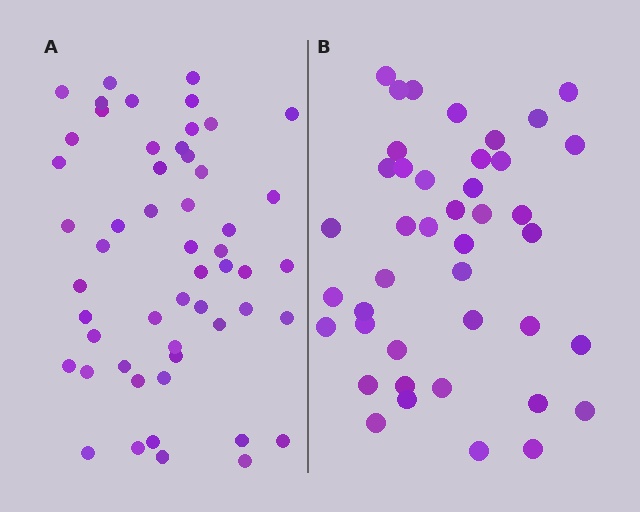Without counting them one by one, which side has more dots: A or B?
Region A (the left region) has more dots.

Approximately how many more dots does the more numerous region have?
Region A has roughly 12 or so more dots than region B.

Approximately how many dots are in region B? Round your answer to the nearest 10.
About 40 dots. (The exact count is 42, which rounds to 40.)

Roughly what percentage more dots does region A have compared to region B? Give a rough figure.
About 25% more.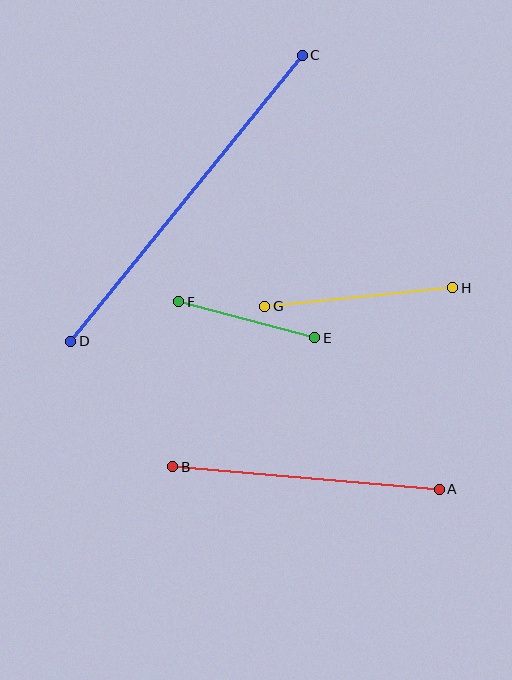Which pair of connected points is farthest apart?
Points C and D are farthest apart.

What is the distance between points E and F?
The distance is approximately 141 pixels.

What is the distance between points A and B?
The distance is approximately 267 pixels.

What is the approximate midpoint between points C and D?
The midpoint is at approximately (186, 198) pixels.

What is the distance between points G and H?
The distance is approximately 188 pixels.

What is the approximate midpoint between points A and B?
The midpoint is at approximately (306, 478) pixels.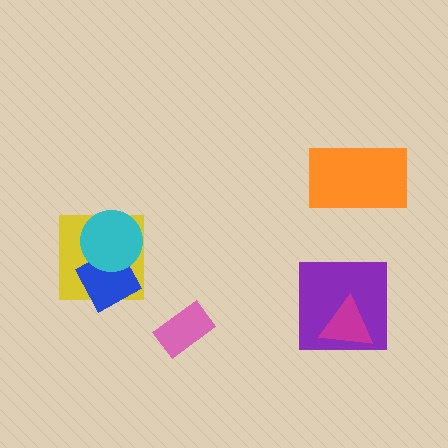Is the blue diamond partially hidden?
Yes, it is partially covered by another shape.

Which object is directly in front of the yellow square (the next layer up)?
The blue diamond is directly in front of the yellow square.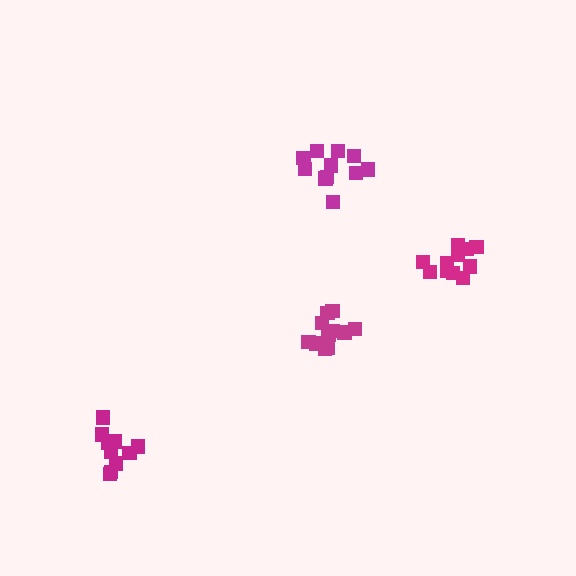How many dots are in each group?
Group 1: 11 dots, Group 2: 12 dots, Group 3: 11 dots, Group 4: 11 dots (45 total).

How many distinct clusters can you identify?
There are 4 distinct clusters.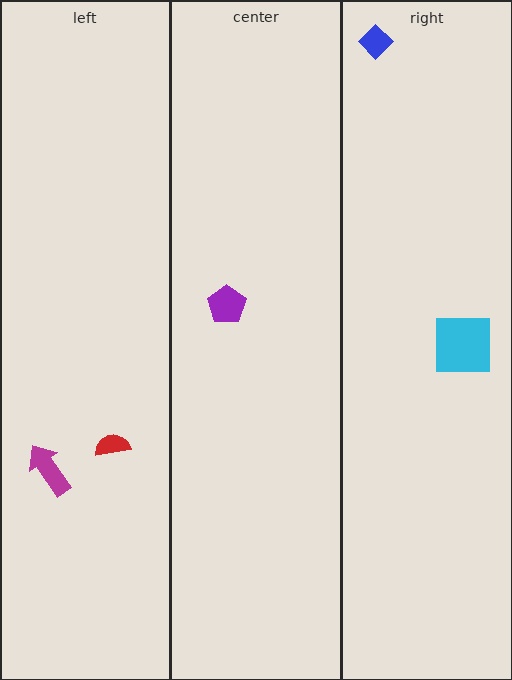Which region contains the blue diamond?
The right region.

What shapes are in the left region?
The red semicircle, the magenta arrow.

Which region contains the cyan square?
The right region.